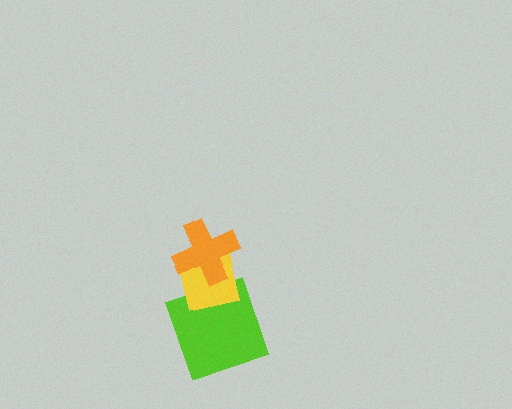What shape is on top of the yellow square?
The orange cross is on top of the yellow square.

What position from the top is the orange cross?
The orange cross is 1st from the top.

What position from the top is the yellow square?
The yellow square is 2nd from the top.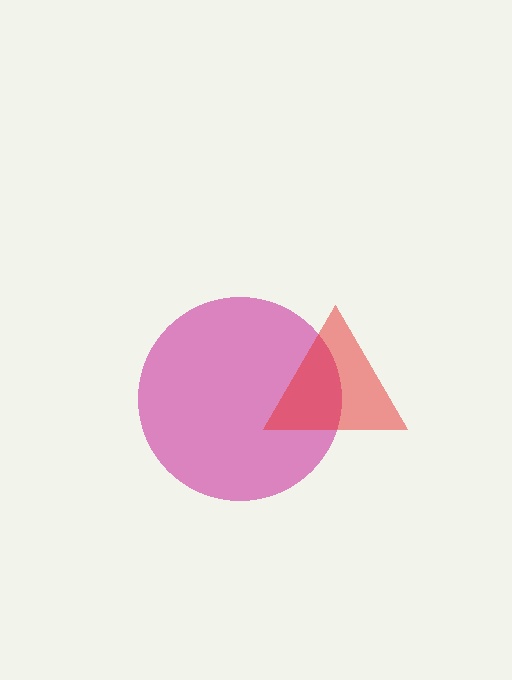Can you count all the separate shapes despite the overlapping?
Yes, there are 2 separate shapes.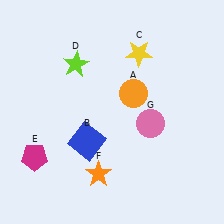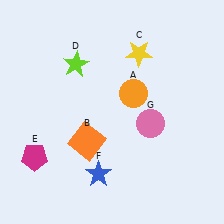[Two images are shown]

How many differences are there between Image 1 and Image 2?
There are 2 differences between the two images.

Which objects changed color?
B changed from blue to orange. F changed from orange to blue.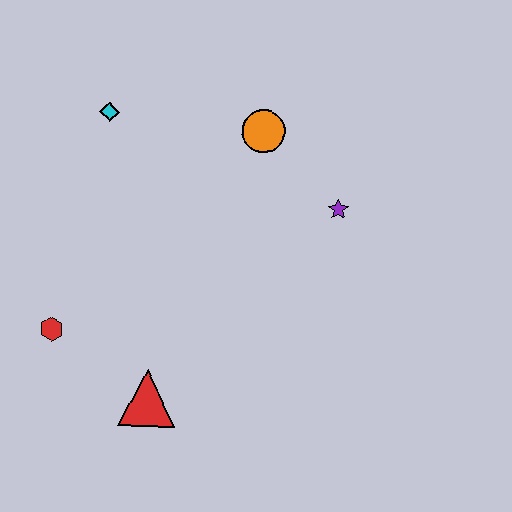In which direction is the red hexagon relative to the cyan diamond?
The red hexagon is below the cyan diamond.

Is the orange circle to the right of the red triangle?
Yes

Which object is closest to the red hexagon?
The red triangle is closest to the red hexagon.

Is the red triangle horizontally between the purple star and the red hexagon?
Yes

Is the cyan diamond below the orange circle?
No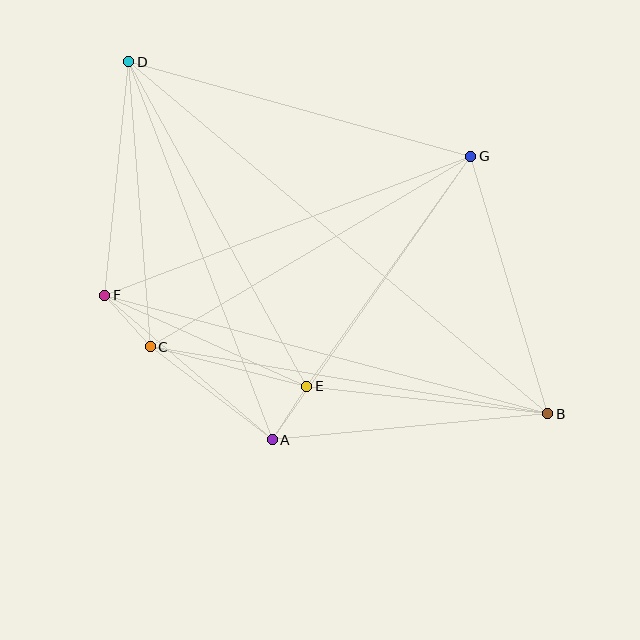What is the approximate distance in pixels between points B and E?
The distance between B and E is approximately 242 pixels.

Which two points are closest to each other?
Points A and E are closest to each other.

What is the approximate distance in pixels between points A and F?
The distance between A and F is approximately 221 pixels.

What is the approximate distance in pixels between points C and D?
The distance between C and D is approximately 286 pixels.